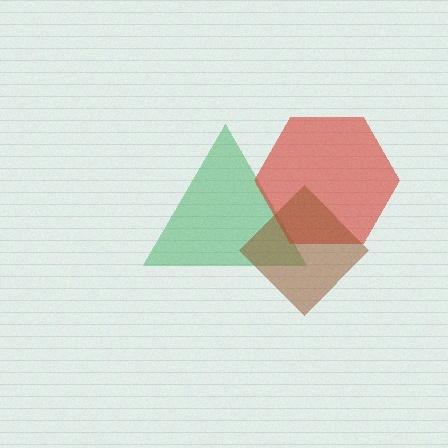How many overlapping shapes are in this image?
There are 3 overlapping shapes in the image.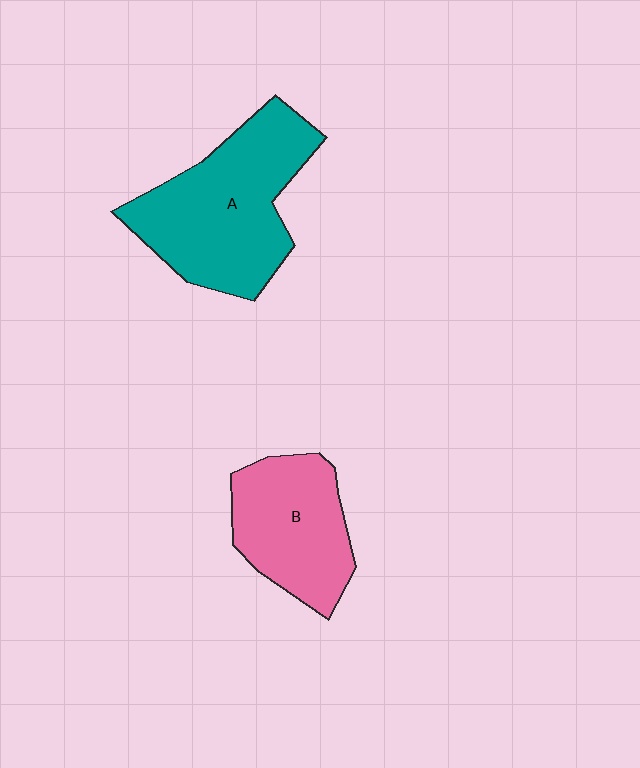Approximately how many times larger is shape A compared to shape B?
Approximately 1.5 times.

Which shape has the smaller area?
Shape B (pink).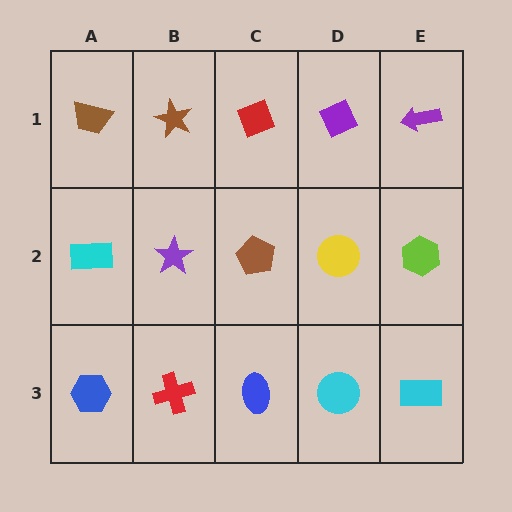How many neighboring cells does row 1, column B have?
3.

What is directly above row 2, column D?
A purple diamond.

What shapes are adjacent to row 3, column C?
A brown pentagon (row 2, column C), a red cross (row 3, column B), a cyan circle (row 3, column D).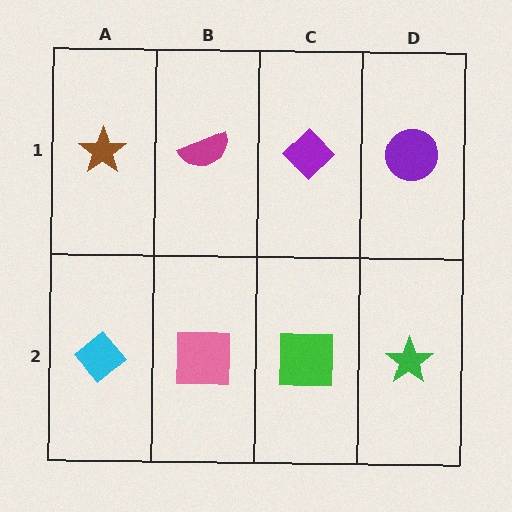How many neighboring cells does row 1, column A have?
2.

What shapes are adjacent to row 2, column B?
A magenta semicircle (row 1, column B), a cyan diamond (row 2, column A), a green square (row 2, column C).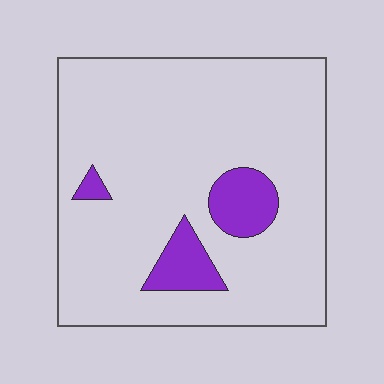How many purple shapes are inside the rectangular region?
3.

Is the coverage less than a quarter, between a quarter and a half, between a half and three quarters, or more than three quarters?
Less than a quarter.